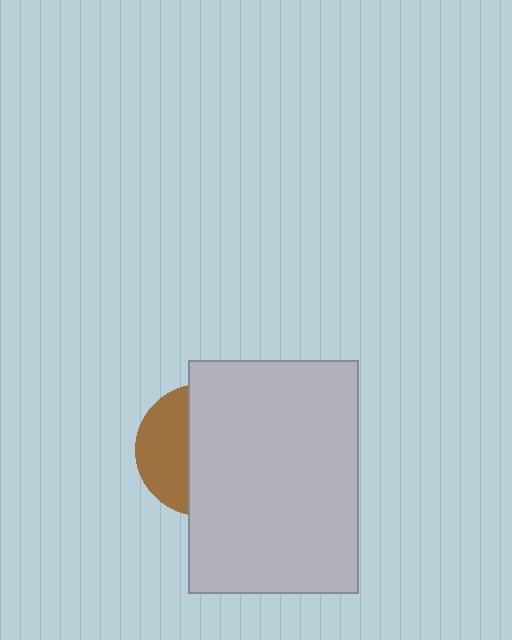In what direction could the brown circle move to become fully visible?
The brown circle could move left. That would shift it out from behind the light gray rectangle entirely.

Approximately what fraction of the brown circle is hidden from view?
Roughly 63% of the brown circle is hidden behind the light gray rectangle.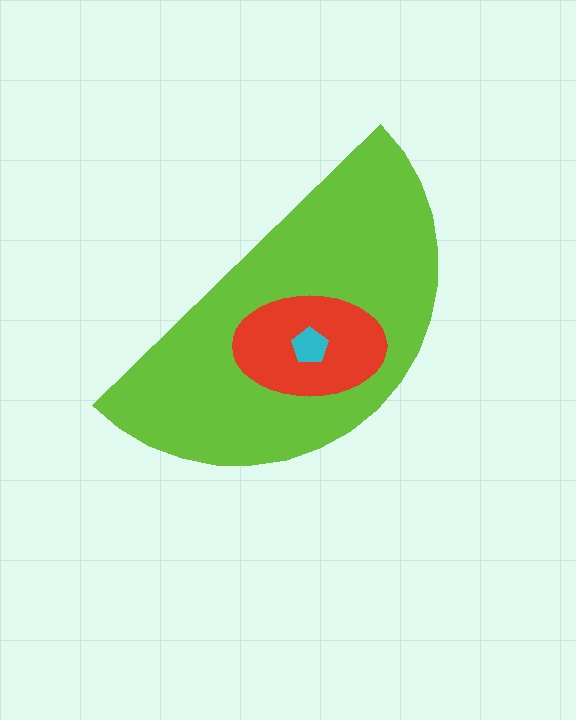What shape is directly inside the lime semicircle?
The red ellipse.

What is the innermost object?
The cyan pentagon.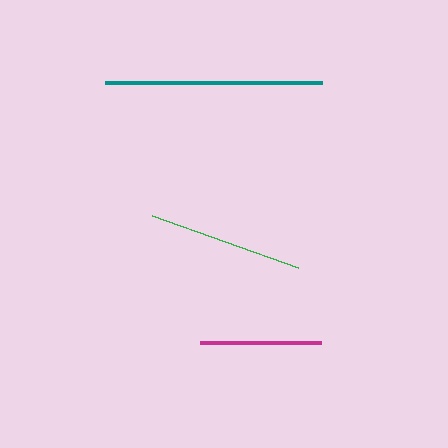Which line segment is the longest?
The teal line is the longest at approximately 217 pixels.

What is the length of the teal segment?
The teal segment is approximately 217 pixels long.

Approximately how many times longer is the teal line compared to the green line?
The teal line is approximately 1.4 times the length of the green line.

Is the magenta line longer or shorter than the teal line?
The teal line is longer than the magenta line.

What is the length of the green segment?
The green segment is approximately 155 pixels long.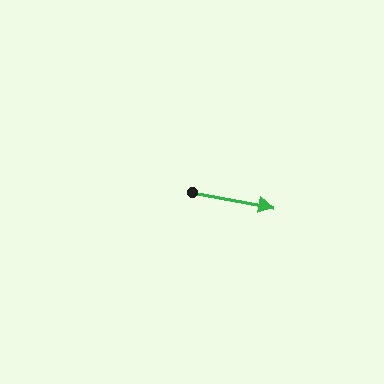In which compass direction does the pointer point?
East.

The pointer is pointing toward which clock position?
Roughly 3 o'clock.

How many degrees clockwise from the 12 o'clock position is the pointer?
Approximately 101 degrees.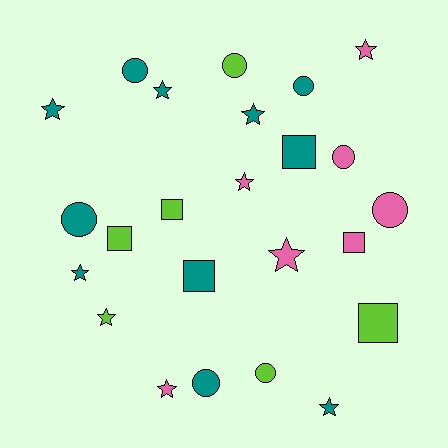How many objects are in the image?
There are 24 objects.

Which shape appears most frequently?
Star, with 10 objects.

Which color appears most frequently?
Teal, with 11 objects.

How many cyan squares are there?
There are no cyan squares.